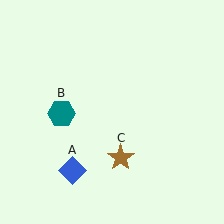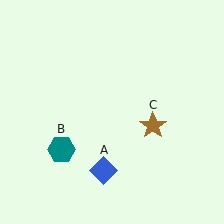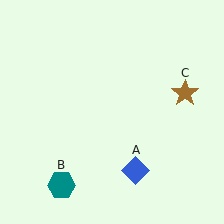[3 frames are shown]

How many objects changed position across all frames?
3 objects changed position: blue diamond (object A), teal hexagon (object B), brown star (object C).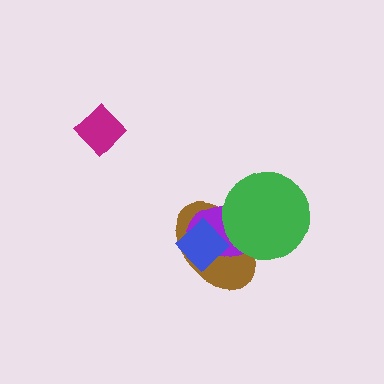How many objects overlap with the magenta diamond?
0 objects overlap with the magenta diamond.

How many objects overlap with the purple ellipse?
3 objects overlap with the purple ellipse.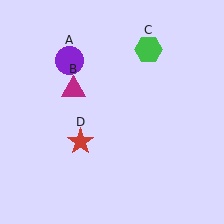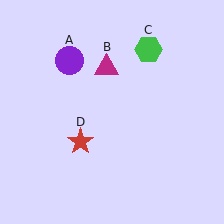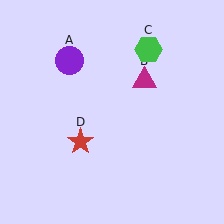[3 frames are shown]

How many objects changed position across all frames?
1 object changed position: magenta triangle (object B).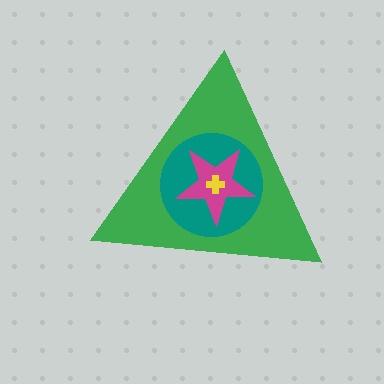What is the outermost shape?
The green triangle.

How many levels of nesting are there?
4.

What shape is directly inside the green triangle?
The teal circle.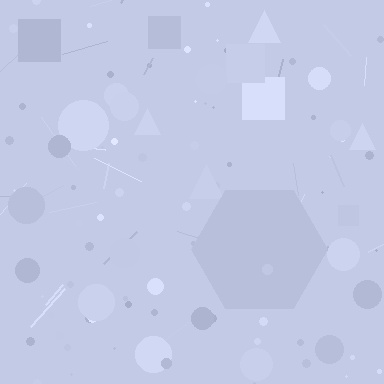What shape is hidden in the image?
A hexagon is hidden in the image.